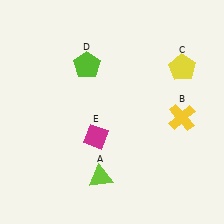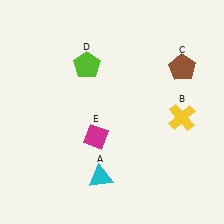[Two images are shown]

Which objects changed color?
A changed from lime to cyan. C changed from yellow to brown.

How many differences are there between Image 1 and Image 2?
There are 2 differences between the two images.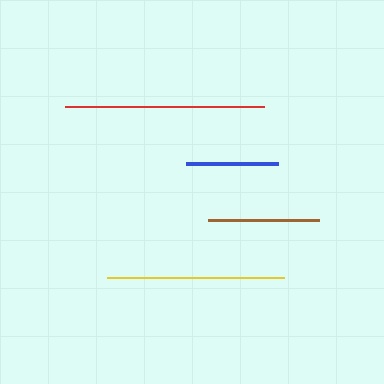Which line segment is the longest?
The red line is the longest at approximately 199 pixels.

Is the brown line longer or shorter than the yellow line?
The yellow line is longer than the brown line.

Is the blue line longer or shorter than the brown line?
The brown line is longer than the blue line.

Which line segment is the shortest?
The blue line is the shortest at approximately 92 pixels.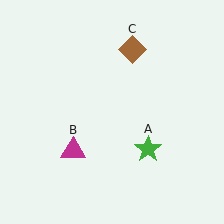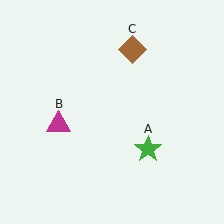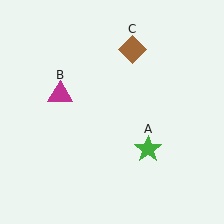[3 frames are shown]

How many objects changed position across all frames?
1 object changed position: magenta triangle (object B).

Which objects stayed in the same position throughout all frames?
Green star (object A) and brown diamond (object C) remained stationary.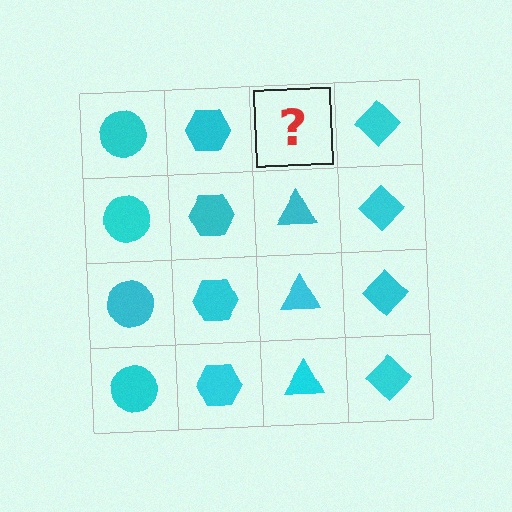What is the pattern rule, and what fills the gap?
The rule is that each column has a consistent shape. The gap should be filled with a cyan triangle.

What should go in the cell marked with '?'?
The missing cell should contain a cyan triangle.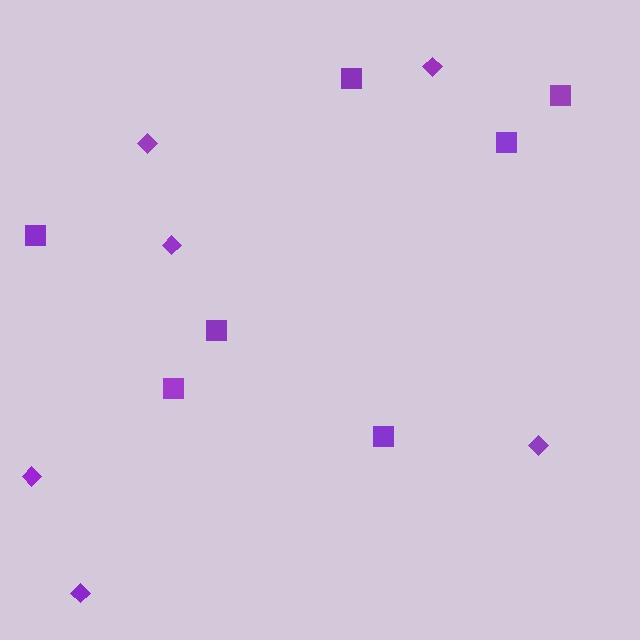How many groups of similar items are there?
There are 2 groups: one group of squares (7) and one group of diamonds (6).